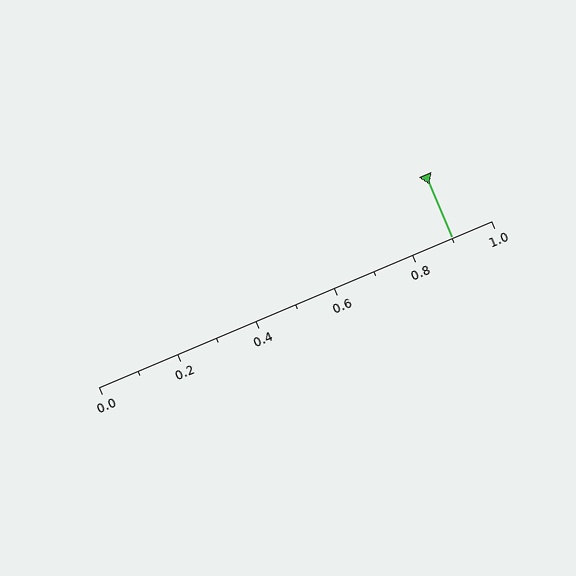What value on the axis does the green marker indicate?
The marker indicates approximately 0.9.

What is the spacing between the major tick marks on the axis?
The major ticks are spaced 0.2 apart.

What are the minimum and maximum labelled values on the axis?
The axis runs from 0.0 to 1.0.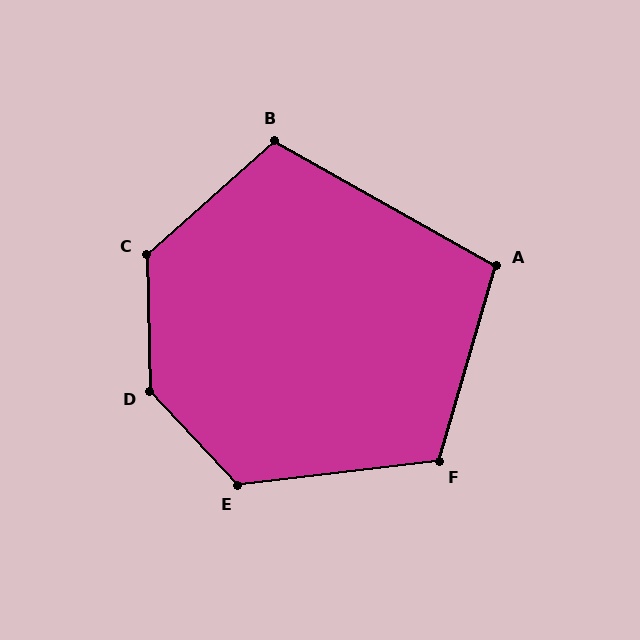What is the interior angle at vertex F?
Approximately 113 degrees (obtuse).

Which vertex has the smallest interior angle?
A, at approximately 103 degrees.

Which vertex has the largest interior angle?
D, at approximately 138 degrees.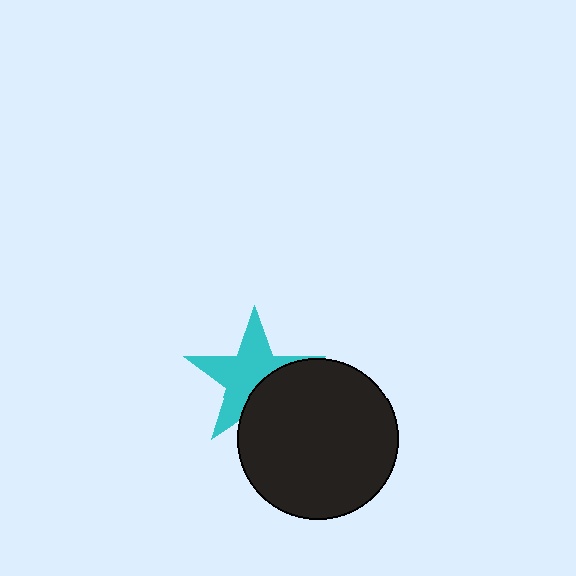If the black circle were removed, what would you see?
You would see the complete cyan star.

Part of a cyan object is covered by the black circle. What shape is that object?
It is a star.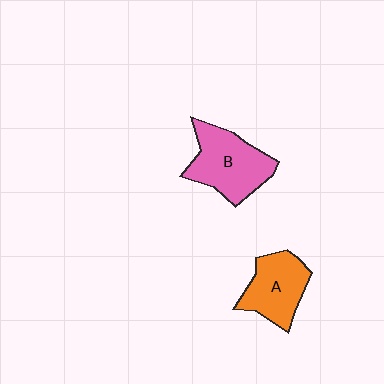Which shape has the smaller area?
Shape A (orange).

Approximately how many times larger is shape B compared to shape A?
Approximately 1.2 times.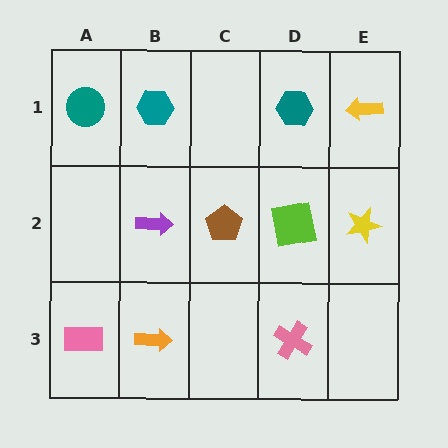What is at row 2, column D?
A lime square.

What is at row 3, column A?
A pink rectangle.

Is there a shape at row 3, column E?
No, that cell is empty.